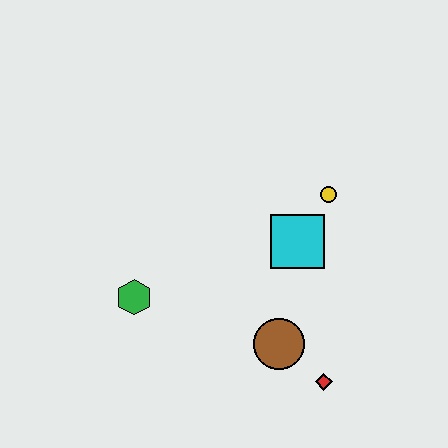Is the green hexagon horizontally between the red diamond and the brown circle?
No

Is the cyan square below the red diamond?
No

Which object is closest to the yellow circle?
The cyan square is closest to the yellow circle.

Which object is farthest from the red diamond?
The green hexagon is farthest from the red diamond.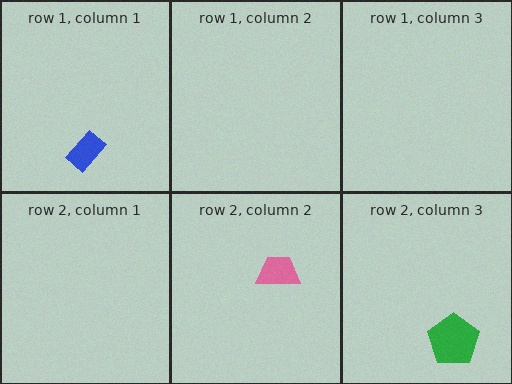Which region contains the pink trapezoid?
The row 2, column 2 region.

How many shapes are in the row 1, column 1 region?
1.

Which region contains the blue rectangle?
The row 1, column 1 region.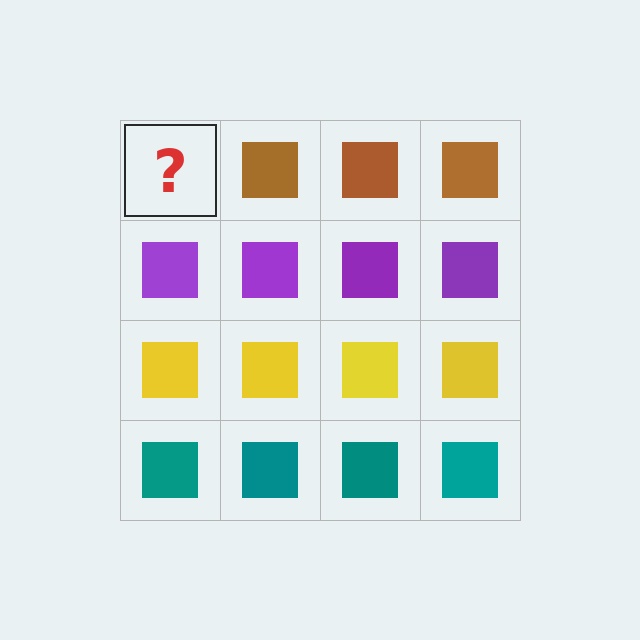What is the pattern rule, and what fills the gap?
The rule is that each row has a consistent color. The gap should be filled with a brown square.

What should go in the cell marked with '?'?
The missing cell should contain a brown square.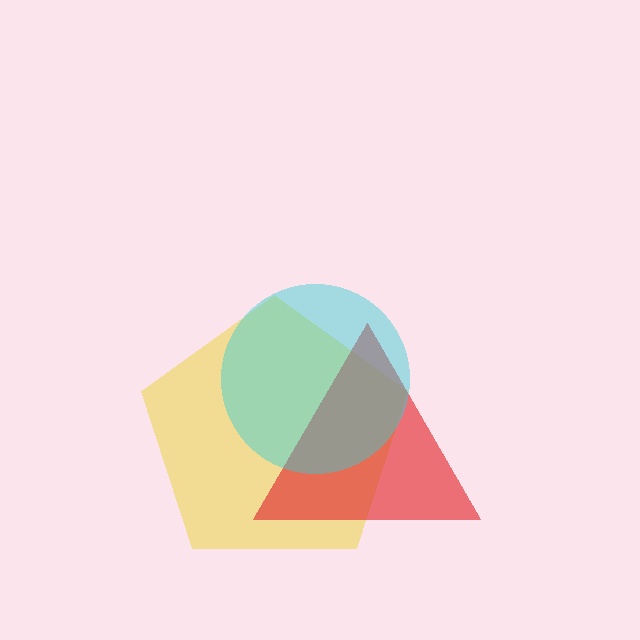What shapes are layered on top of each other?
The layered shapes are: a yellow pentagon, a red triangle, a cyan circle.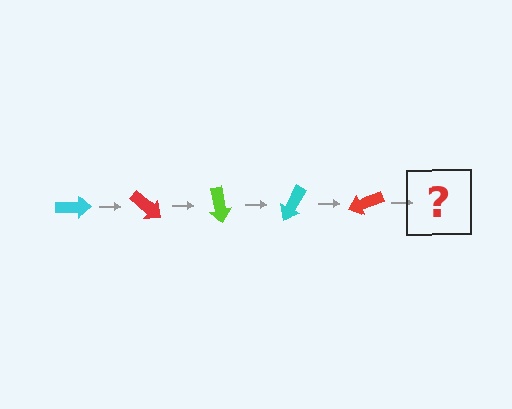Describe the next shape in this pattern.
It should be a lime arrow, rotated 200 degrees from the start.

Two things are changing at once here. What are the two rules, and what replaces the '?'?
The two rules are that it rotates 40 degrees each step and the color cycles through cyan, red, and lime. The '?' should be a lime arrow, rotated 200 degrees from the start.